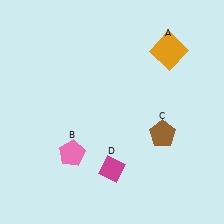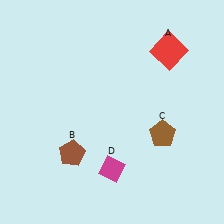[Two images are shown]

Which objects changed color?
A changed from orange to red. B changed from pink to brown.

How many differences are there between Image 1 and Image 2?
There are 2 differences between the two images.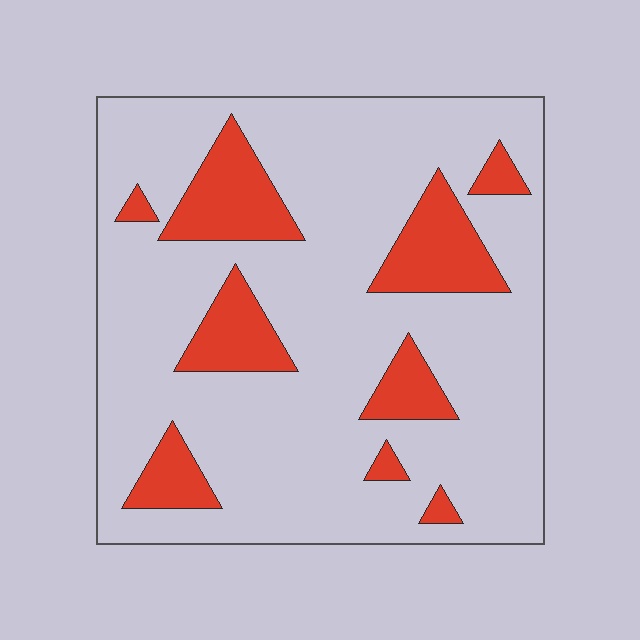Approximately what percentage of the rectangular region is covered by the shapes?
Approximately 20%.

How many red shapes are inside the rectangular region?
9.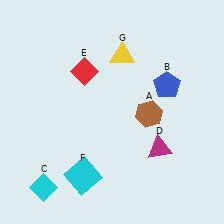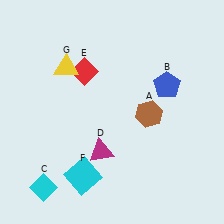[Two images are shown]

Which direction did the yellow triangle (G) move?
The yellow triangle (G) moved left.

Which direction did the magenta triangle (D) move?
The magenta triangle (D) moved left.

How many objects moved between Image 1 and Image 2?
2 objects moved between the two images.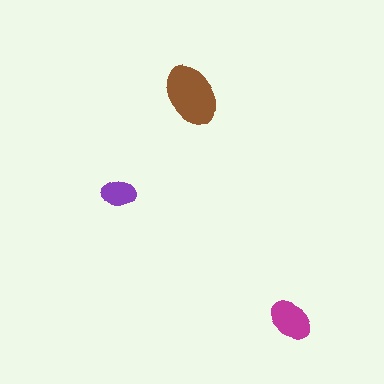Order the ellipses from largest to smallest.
the brown one, the magenta one, the purple one.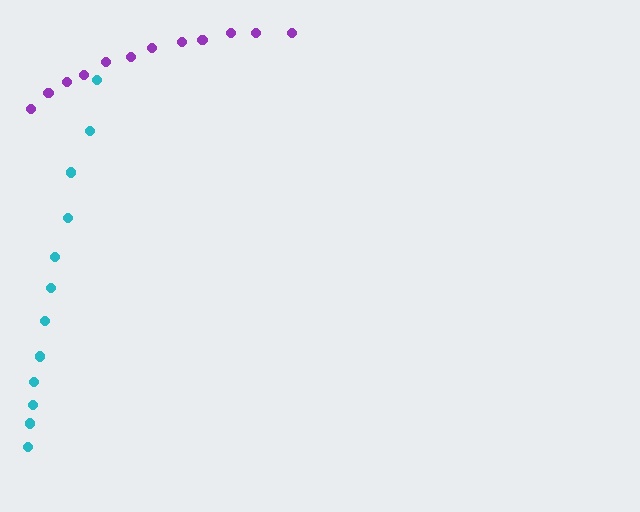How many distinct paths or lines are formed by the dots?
There are 2 distinct paths.